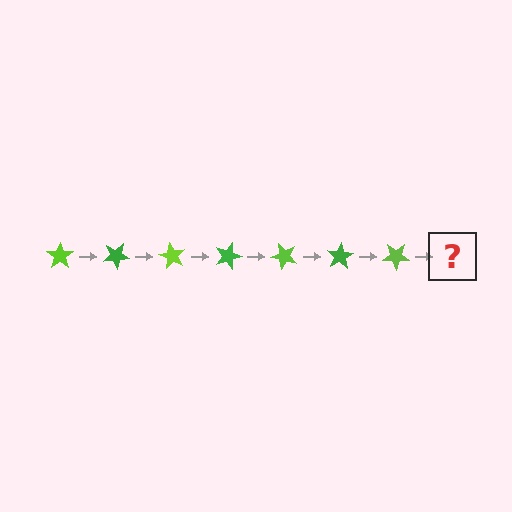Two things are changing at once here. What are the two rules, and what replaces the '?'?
The two rules are that it rotates 30 degrees each step and the color cycles through lime and green. The '?' should be a green star, rotated 210 degrees from the start.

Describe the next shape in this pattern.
It should be a green star, rotated 210 degrees from the start.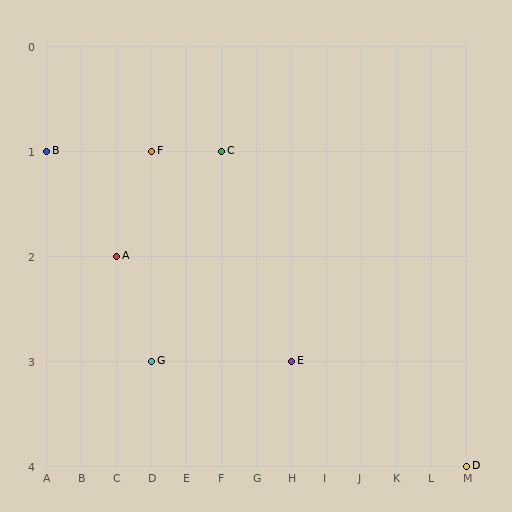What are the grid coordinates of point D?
Point D is at grid coordinates (M, 4).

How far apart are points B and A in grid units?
Points B and A are 2 columns and 1 row apart (about 2.2 grid units diagonally).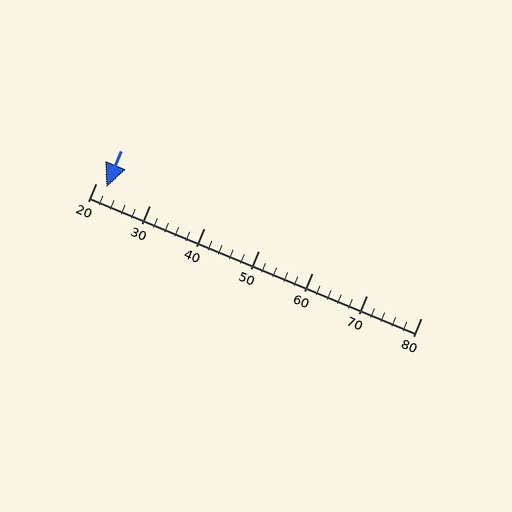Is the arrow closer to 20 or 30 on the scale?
The arrow is closer to 20.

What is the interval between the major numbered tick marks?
The major tick marks are spaced 10 units apart.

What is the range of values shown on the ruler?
The ruler shows values from 20 to 80.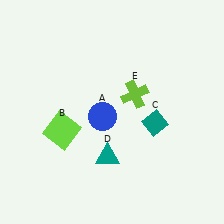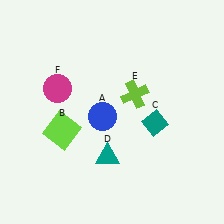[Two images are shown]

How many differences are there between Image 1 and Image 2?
There is 1 difference between the two images.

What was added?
A magenta circle (F) was added in Image 2.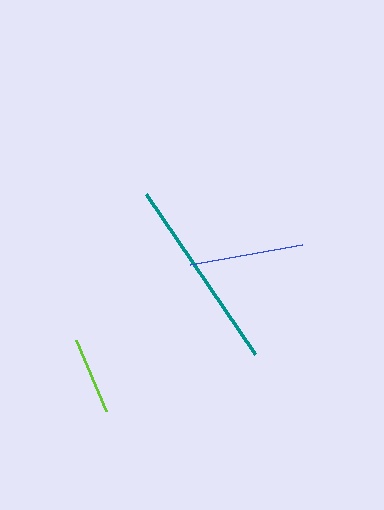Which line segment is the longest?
The teal line is the longest at approximately 194 pixels.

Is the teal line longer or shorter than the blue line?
The teal line is longer than the blue line.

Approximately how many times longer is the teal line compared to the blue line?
The teal line is approximately 1.7 times the length of the blue line.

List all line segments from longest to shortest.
From longest to shortest: teal, blue, lime.